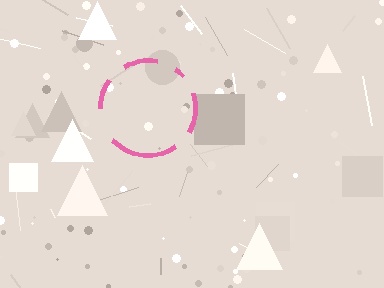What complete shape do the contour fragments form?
The contour fragments form a circle.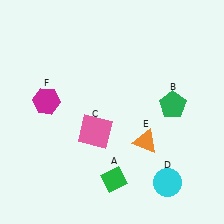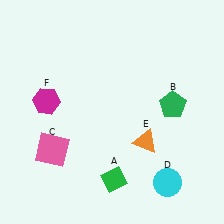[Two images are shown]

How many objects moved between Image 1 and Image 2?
1 object moved between the two images.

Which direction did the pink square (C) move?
The pink square (C) moved left.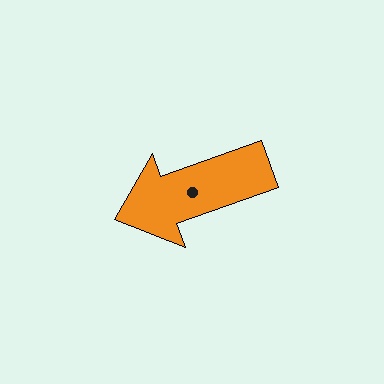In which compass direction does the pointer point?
West.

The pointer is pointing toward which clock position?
Roughly 8 o'clock.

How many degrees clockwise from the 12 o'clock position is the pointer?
Approximately 250 degrees.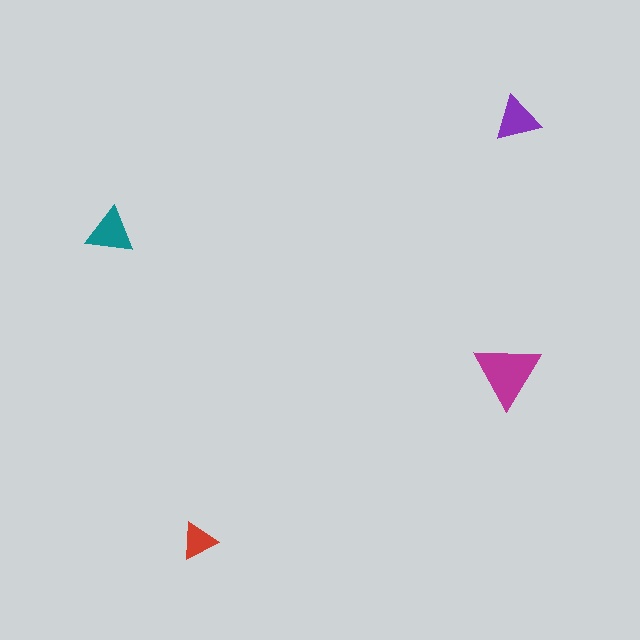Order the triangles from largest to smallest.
the magenta one, the teal one, the purple one, the red one.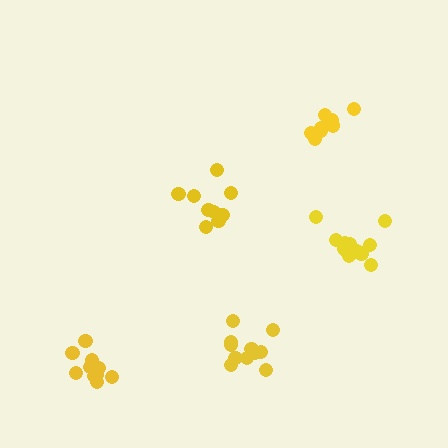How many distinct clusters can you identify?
There are 5 distinct clusters.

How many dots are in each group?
Group 1: 12 dots, Group 2: 8 dots, Group 3: 11 dots, Group 4: 10 dots, Group 5: 11 dots (52 total).